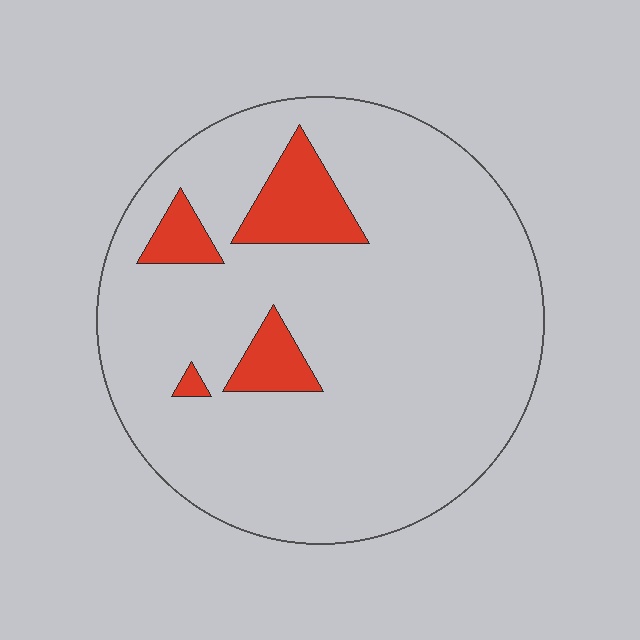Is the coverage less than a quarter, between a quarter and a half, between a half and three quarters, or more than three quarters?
Less than a quarter.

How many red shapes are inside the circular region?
4.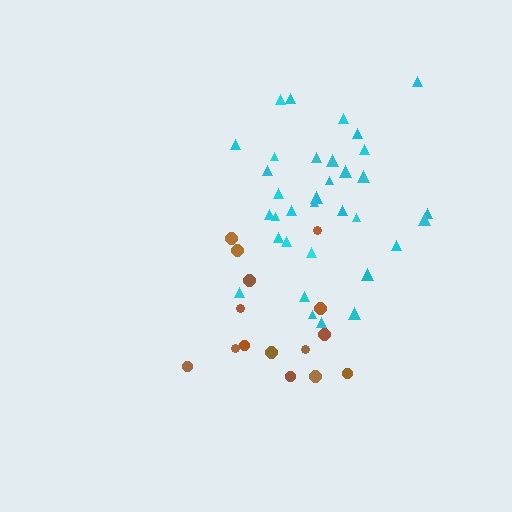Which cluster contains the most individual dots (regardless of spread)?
Cyan (34).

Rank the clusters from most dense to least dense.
cyan, brown.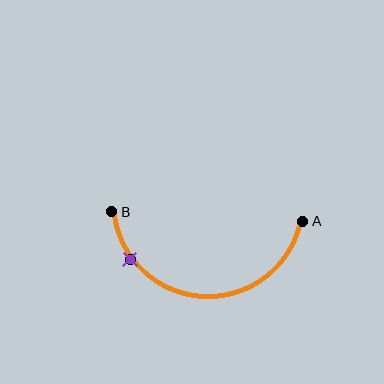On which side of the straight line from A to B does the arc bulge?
The arc bulges below the straight line connecting A and B.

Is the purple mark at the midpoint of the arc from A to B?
No. The purple mark lies on the arc but is closer to endpoint B. The arc midpoint would be at the point on the curve equidistant along the arc from both A and B.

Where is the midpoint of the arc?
The arc midpoint is the point on the curve farthest from the straight line joining A and B. It sits below that line.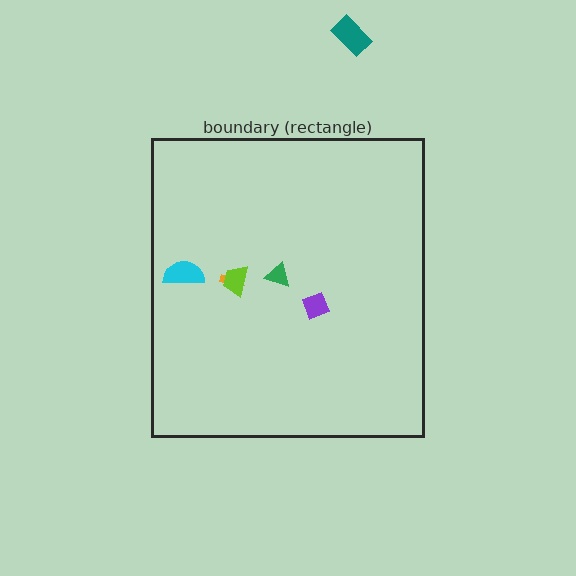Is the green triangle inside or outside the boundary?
Inside.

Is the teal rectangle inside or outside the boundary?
Outside.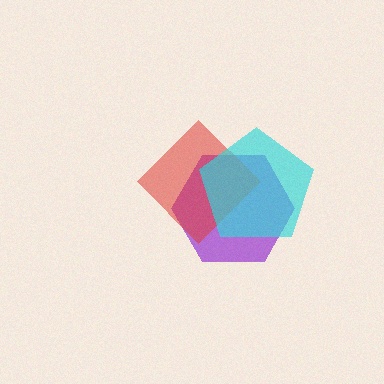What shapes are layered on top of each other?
The layered shapes are: a purple hexagon, a red diamond, a cyan pentagon.